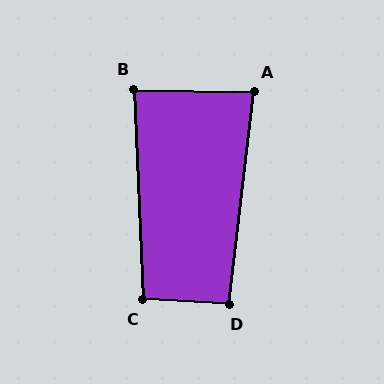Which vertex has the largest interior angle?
C, at approximately 96 degrees.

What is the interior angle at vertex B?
Approximately 86 degrees (approximately right).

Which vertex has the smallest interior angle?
A, at approximately 84 degrees.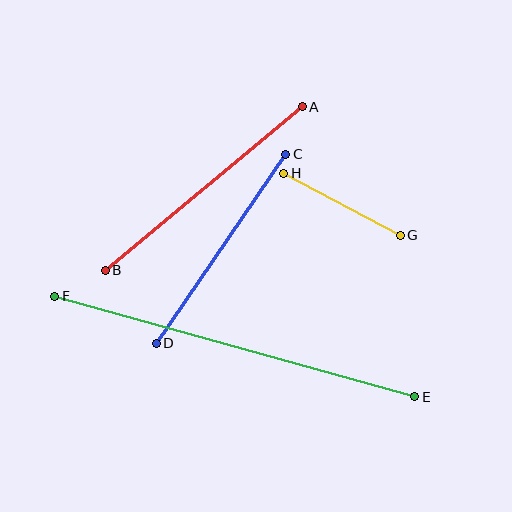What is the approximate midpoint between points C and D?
The midpoint is at approximately (221, 249) pixels.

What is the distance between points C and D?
The distance is approximately 229 pixels.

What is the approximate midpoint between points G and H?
The midpoint is at approximately (342, 204) pixels.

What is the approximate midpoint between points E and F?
The midpoint is at approximately (235, 346) pixels.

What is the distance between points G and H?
The distance is approximately 132 pixels.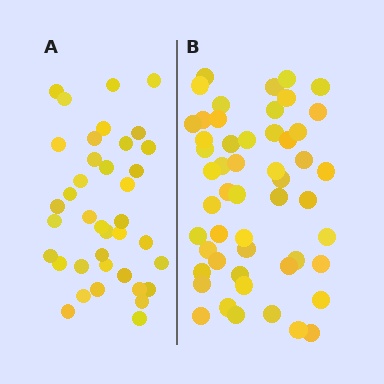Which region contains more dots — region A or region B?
Region B (the right region) has more dots.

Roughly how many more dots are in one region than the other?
Region B has approximately 15 more dots than region A.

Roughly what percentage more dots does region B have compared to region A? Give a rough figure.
About 35% more.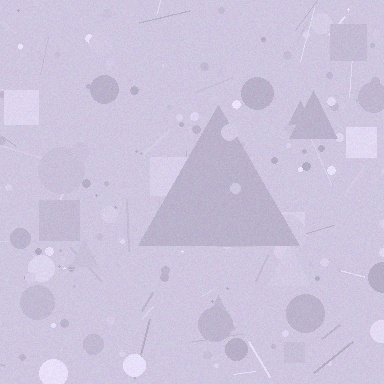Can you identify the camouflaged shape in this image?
The camouflaged shape is a triangle.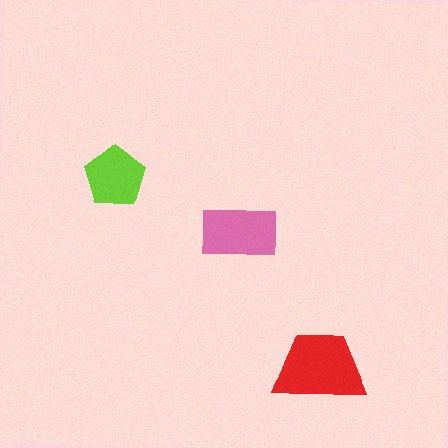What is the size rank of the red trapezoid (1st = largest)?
1st.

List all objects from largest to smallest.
The red trapezoid, the pink rectangle, the lime pentagon.